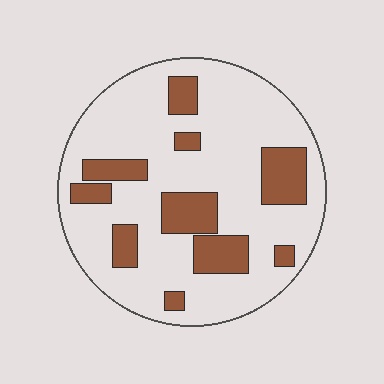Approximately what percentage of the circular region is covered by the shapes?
Approximately 25%.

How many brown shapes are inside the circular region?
10.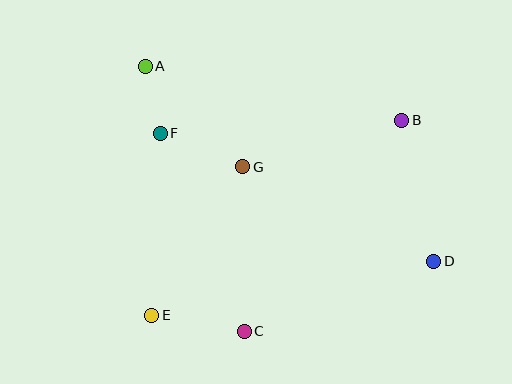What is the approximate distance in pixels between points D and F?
The distance between D and F is approximately 302 pixels.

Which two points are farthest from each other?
Points A and D are farthest from each other.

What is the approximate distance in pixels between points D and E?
The distance between D and E is approximately 287 pixels.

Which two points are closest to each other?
Points A and F are closest to each other.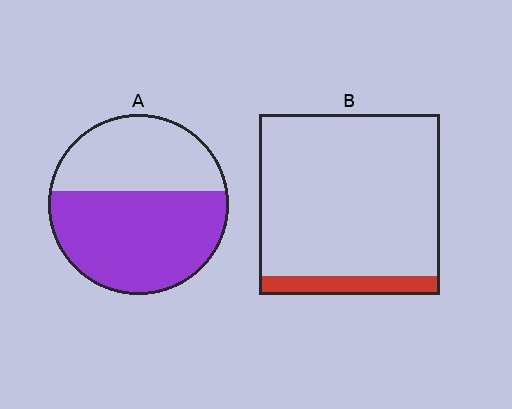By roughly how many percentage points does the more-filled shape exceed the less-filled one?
By roughly 50 percentage points (A over B).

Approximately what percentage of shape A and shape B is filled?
A is approximately 60% and B is approximately 10%.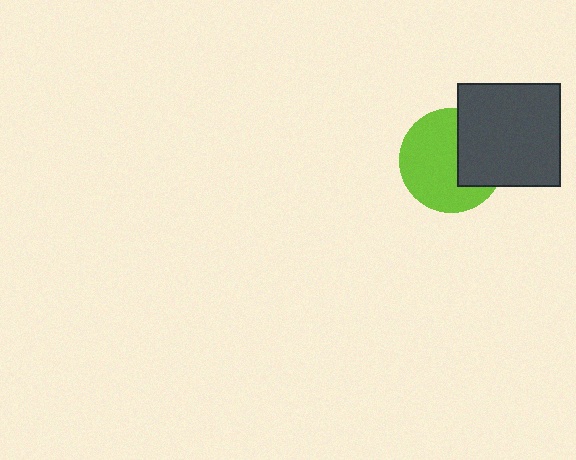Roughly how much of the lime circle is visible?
About half of it is visible (roughly 65%).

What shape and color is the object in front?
The object in front is a dark gray square.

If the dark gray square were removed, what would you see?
You would see the complete lime circle.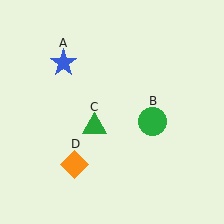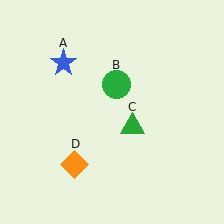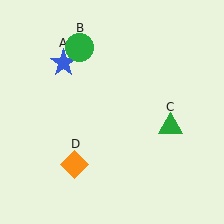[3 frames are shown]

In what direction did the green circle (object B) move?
The green circle (object B) moved up and to the left.